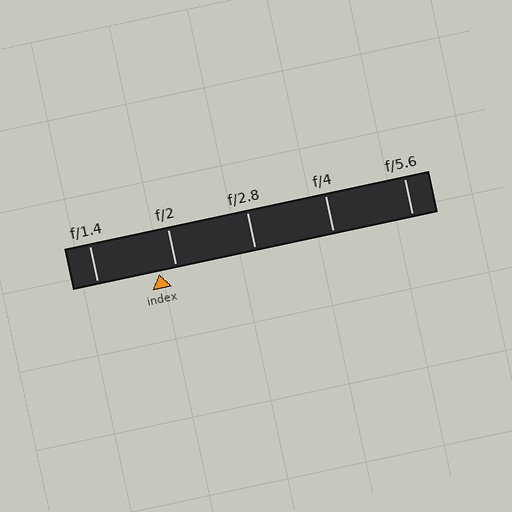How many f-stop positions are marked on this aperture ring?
There are 5 f-stop positions marked.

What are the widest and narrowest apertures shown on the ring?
The widest aperture shown is f/1.4 and the narrowest is f/5.6.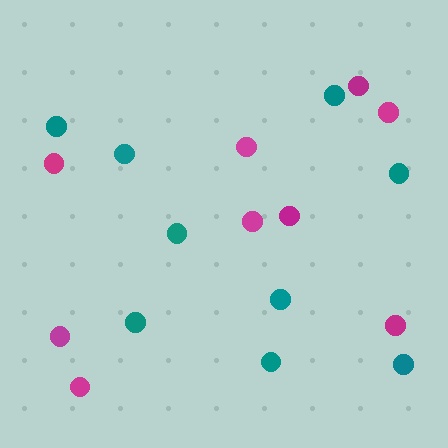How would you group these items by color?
There are 2 groups: one group of teal circles (9) and one group of magenta circles (9).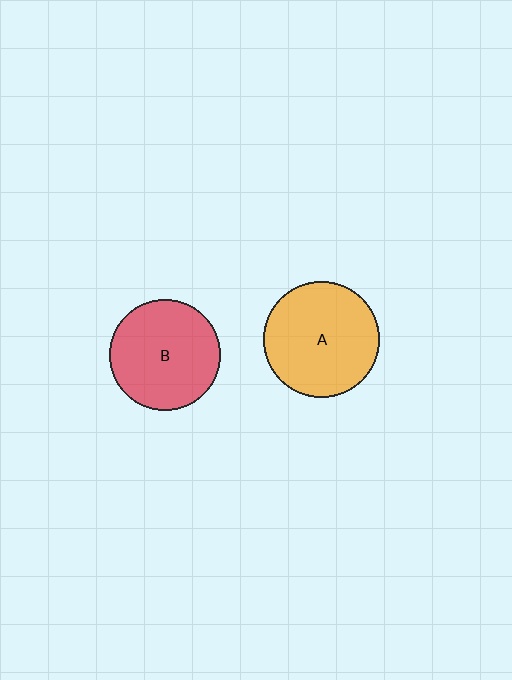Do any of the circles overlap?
No, none of the circles overlap.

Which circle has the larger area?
Circle A (orange).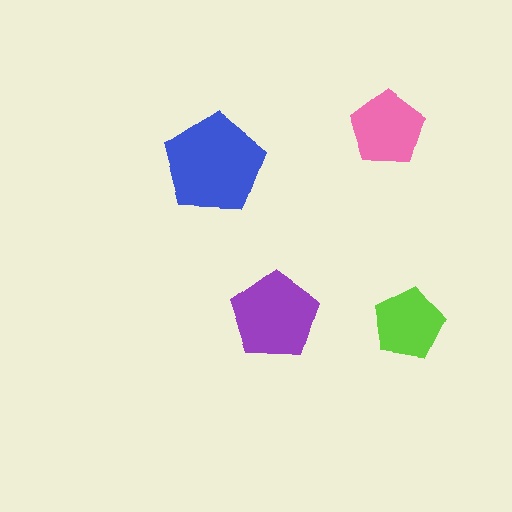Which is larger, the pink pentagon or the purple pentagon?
The purple one.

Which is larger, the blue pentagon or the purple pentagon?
The blue one.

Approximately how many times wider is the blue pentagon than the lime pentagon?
About 1.5 times wider.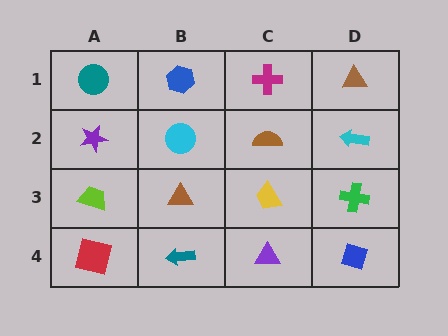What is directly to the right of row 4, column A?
A teal arrow.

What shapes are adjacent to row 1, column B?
A cyan circle (row 2, column B), a teal circle (row 1, column A), a magenta cross (row 1, column C).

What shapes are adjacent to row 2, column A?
A teal circle (row 1, column A), a lime trapezoid (row 3, column A), a cyan circle (row 2, column B).